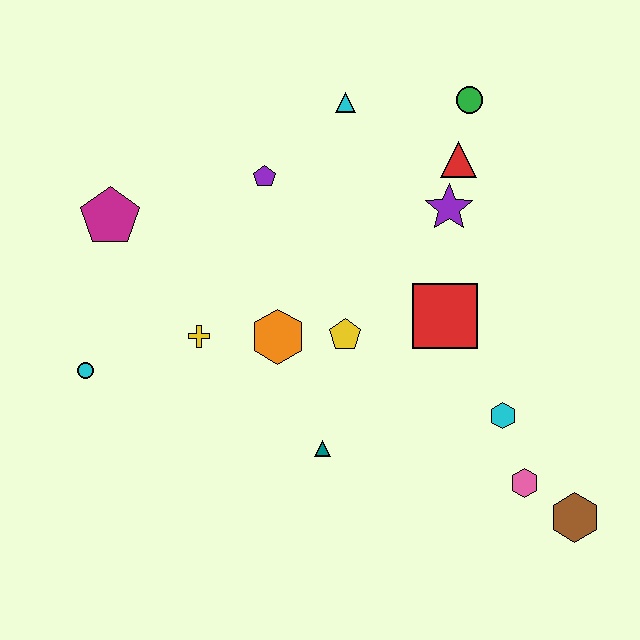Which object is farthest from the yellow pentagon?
The brown hexagon is farthest from the yellow pentagon.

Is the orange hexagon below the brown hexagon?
No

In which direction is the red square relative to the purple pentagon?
The red square is to the right of the purple pentagon.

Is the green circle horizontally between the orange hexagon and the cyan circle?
No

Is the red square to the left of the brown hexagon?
Yes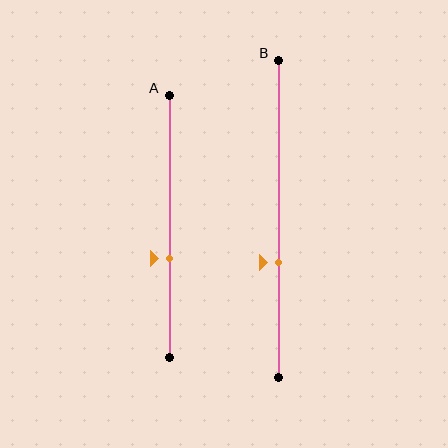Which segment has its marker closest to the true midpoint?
Segment A has its marker closest to the true midpoint.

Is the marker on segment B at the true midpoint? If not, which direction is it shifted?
No, the marker on segment B is shifted downward by about 14% of the segment length.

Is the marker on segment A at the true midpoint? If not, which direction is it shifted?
No, the marker on segment A is shifted downward by about 12% of the segment length.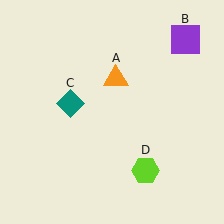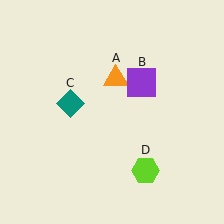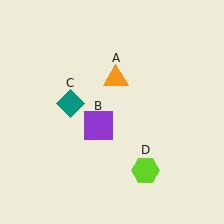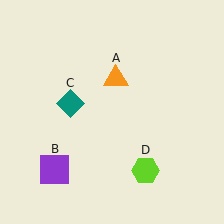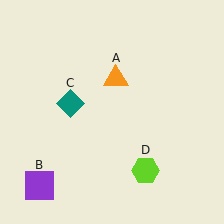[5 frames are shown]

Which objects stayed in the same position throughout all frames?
Orange triangle (object A) and teal diamond (object C) and lime hexagon (object D) remained stationary.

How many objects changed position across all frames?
1 object changed position: purple square (object B).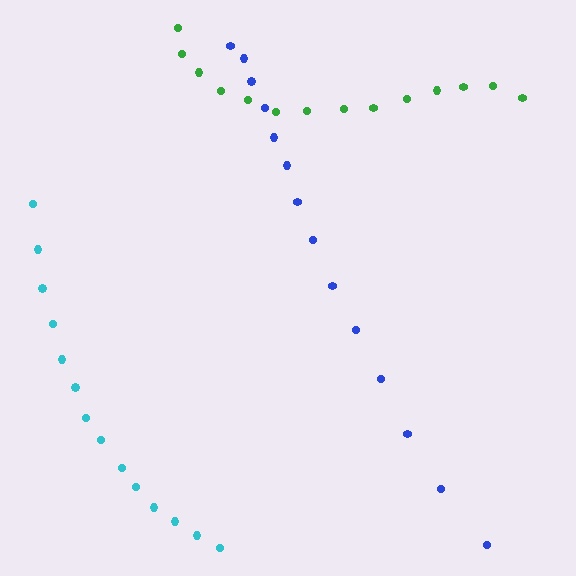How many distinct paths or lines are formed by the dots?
There are 3 distinct paths.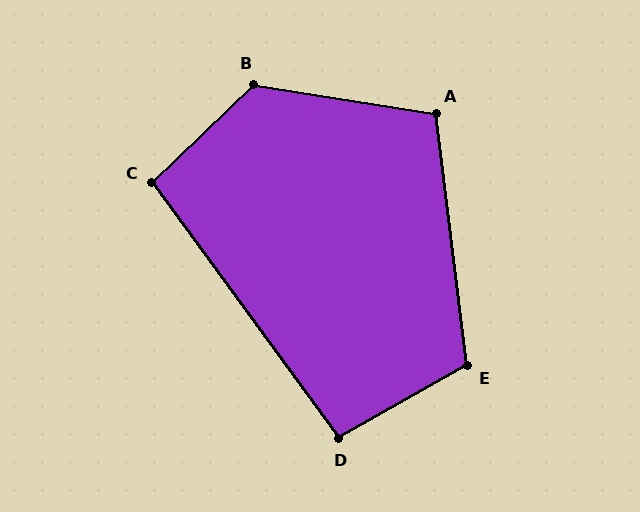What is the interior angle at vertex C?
Approximately 98 degrees (obtuse).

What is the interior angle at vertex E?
Approximately 112 degrees (obtuse).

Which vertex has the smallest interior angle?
D, at approximately 96 degrees.